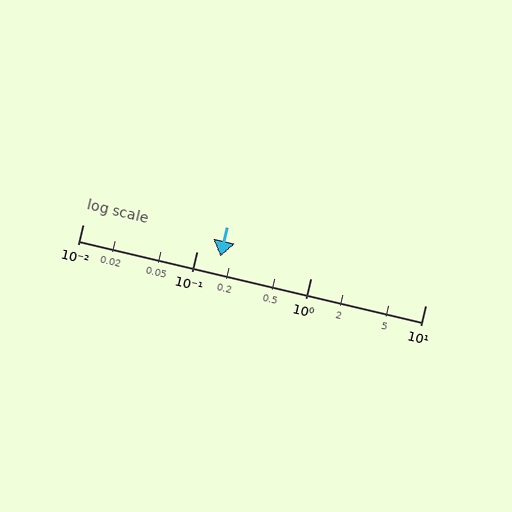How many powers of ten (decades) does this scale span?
The scale spans 3 decades, from 0.01 to 10.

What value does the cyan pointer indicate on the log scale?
The pointer indicates approximately 0.16.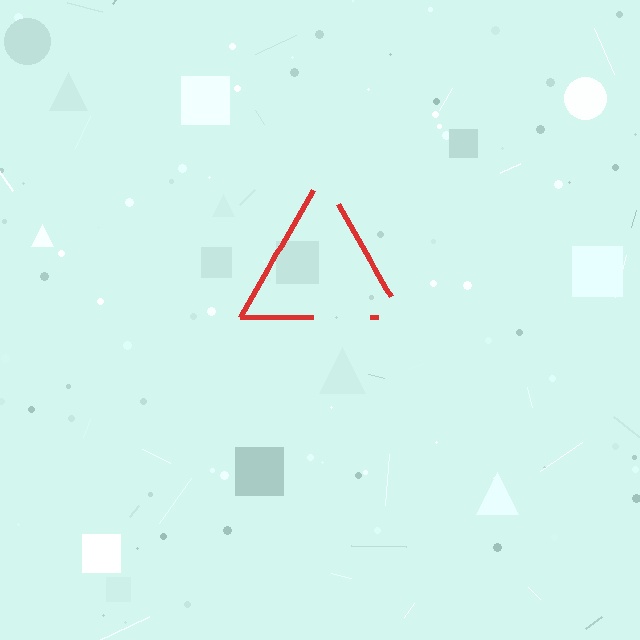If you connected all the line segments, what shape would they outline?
They would outline a triangle.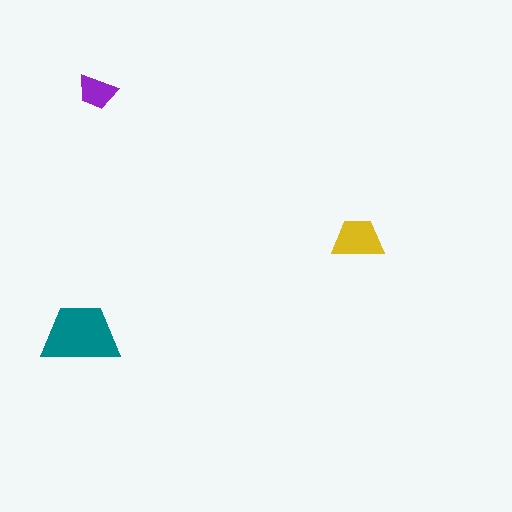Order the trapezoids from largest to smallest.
the teal one, the yellow one, the purple one.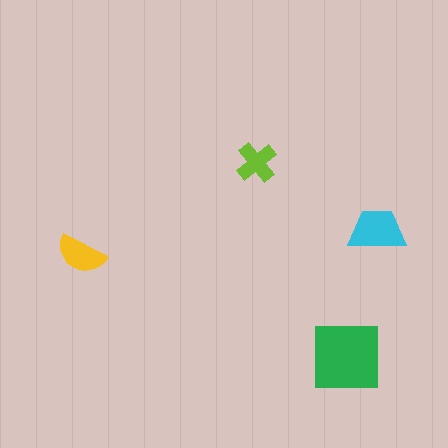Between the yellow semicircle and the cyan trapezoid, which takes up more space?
The cyan trapezoid.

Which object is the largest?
The green square.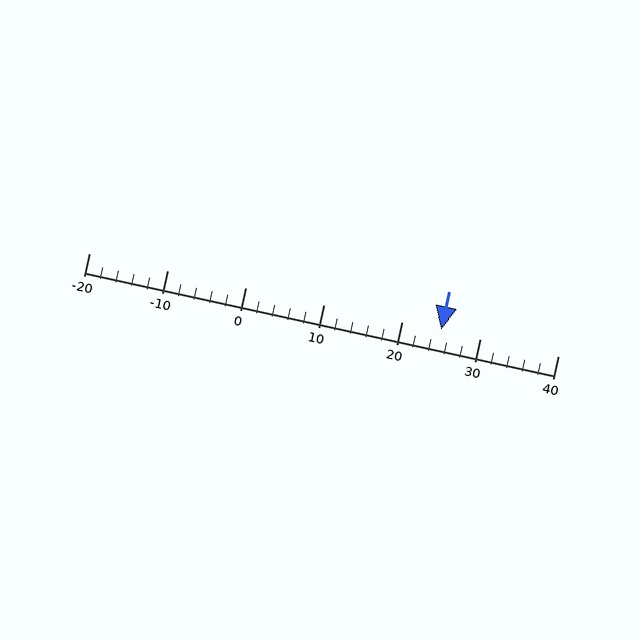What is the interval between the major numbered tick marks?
The major tick marks are spaced 10 units apart.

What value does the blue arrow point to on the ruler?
The blue arrow points to approximately 25.